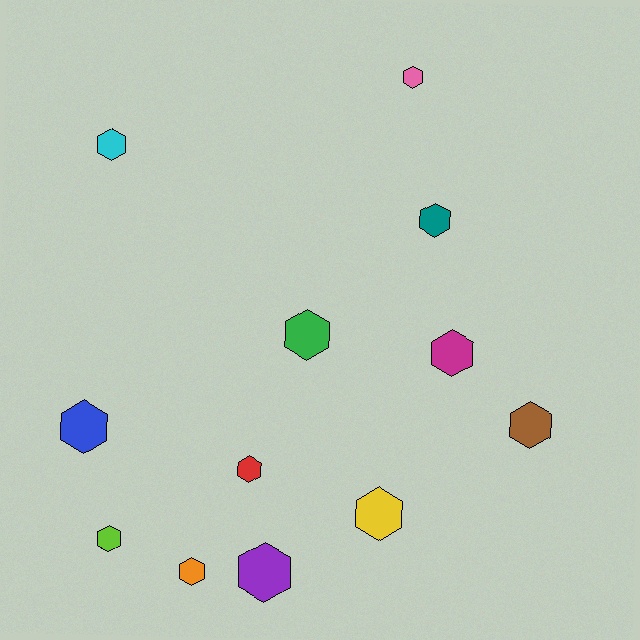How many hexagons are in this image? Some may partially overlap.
There are 12 hexagons.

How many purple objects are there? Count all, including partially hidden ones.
There is 1 purple object.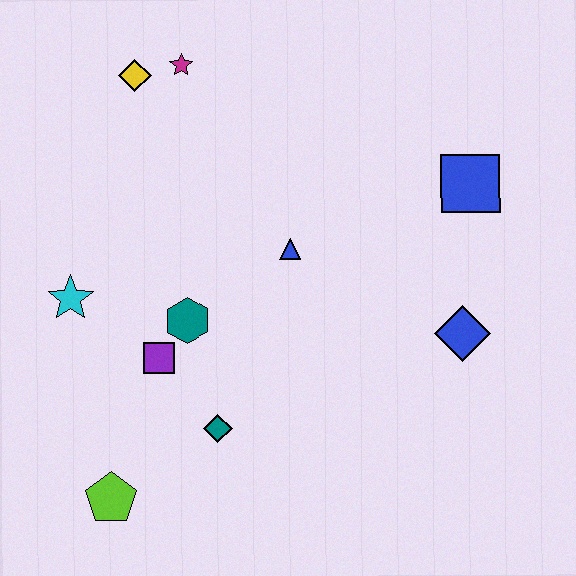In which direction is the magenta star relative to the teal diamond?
The magenta star is above the teal diamond.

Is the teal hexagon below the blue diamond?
No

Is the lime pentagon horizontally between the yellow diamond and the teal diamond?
No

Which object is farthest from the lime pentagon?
The blue square is farthest from the lime pentagon.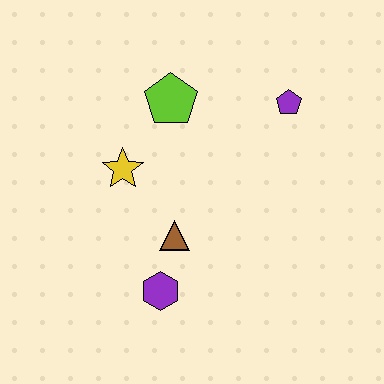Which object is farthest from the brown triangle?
The purple pentagon is farthest from the brown triangle.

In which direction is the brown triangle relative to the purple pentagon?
The brown triangle is below the purple pentagon.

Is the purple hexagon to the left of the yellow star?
No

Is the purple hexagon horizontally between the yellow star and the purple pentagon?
Yes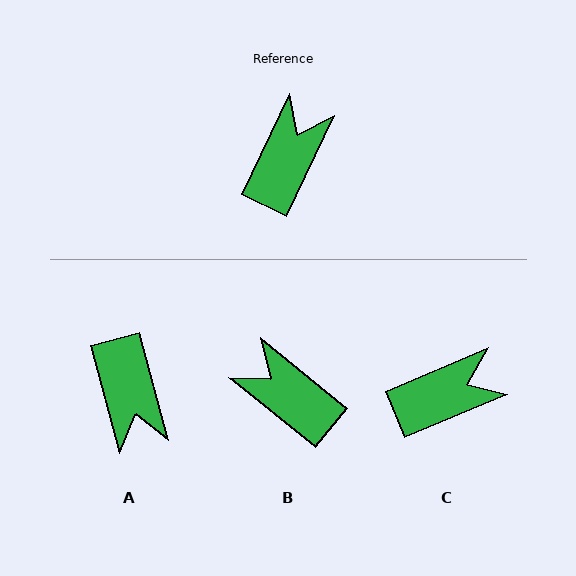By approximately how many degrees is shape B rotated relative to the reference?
Approximately 77 degrees counter-clockwise.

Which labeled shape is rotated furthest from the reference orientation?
A, about 139 degrees away.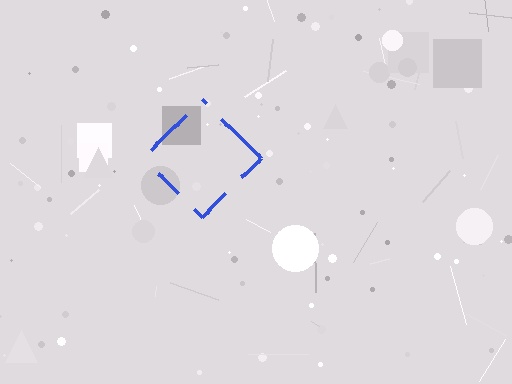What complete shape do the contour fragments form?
The contour fragments form a diamond.